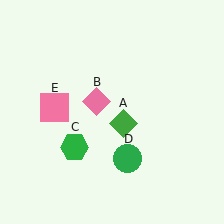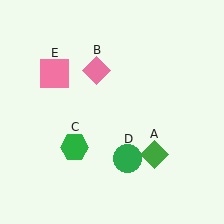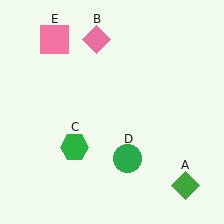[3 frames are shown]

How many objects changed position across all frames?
3 objects changed position: green diamond (object A), pink diamond (object B), pink square (object E).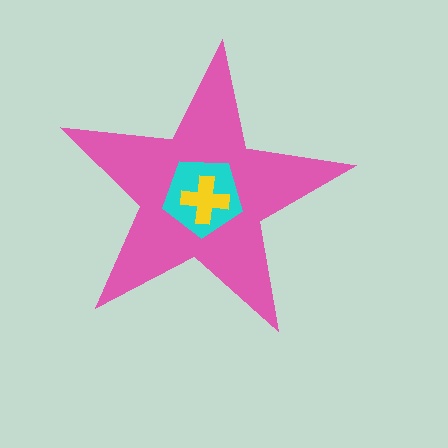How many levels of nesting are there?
3.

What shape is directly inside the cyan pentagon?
The yellow cross.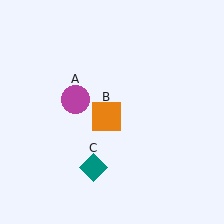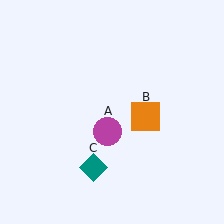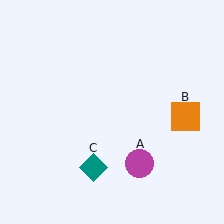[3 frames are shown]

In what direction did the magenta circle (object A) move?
The magenta circle (object A) moved down and to the right.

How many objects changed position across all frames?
2 objects changed position: magenta circle (object A), orange square (object B).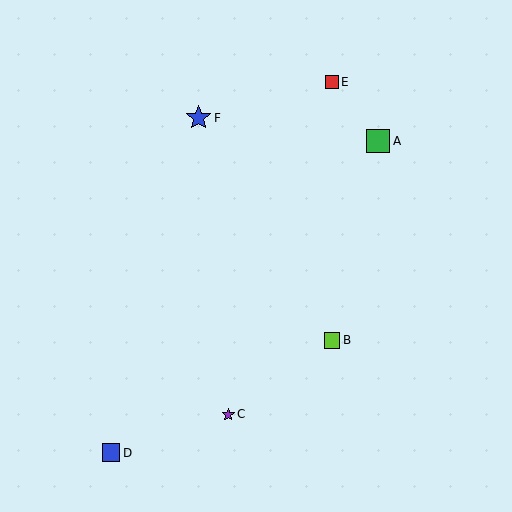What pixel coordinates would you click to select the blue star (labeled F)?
Click at (198, 118) to select the blue star F.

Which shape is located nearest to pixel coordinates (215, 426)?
The purple star (labeled C) at (228, 414) is nearest to that location.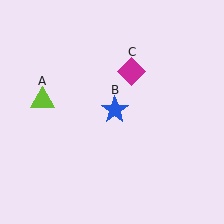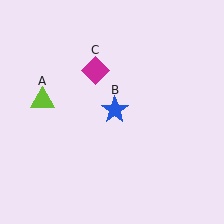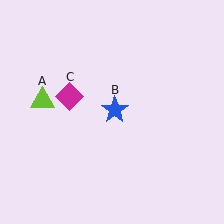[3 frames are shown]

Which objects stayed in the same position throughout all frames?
Lime triangle (object A) and blue star (object B) remained stationary.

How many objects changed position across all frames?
1 object changed position: magenta diamond (object C).